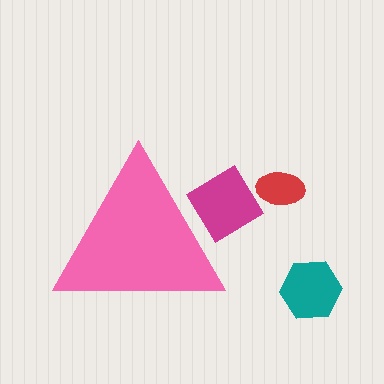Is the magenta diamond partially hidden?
Yes, the magenta diamond is partially hidden behind the pink triangle.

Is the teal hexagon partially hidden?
No, the teal hexagon is fully visible.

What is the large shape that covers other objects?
A pink triangle.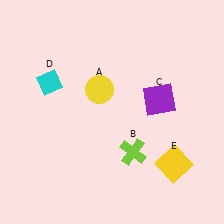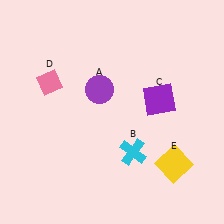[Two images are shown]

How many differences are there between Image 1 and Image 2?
There are 3 differences between the two images.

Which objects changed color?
A changed from yellow to purple. B changed from lime to cyan. D changed from cyan to pink.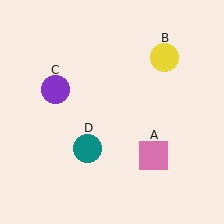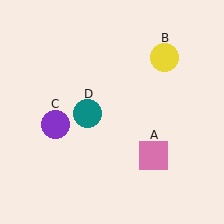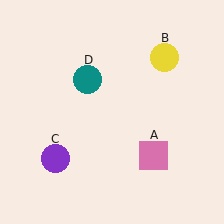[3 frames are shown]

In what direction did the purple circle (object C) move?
The purple circle (object C) moved down.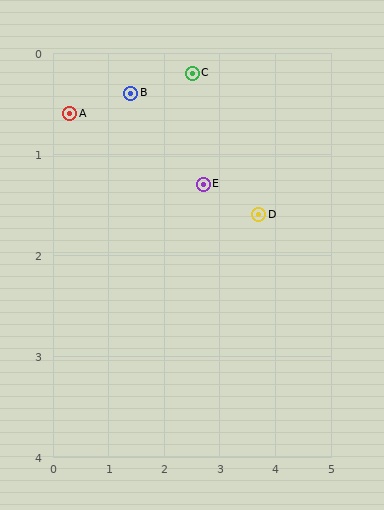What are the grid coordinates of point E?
Point E is at approximately (2.7, 1.3).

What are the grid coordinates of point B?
Point B is at approximately (1.4, 0.4).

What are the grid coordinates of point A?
Point A is at approximately (0.3, 0.6).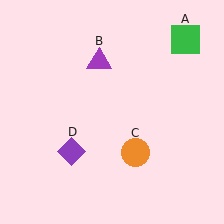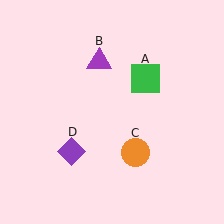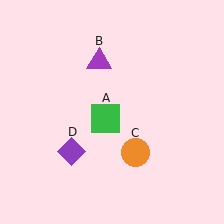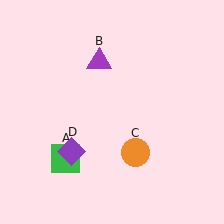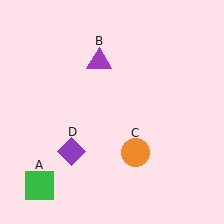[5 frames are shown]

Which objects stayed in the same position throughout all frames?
Purple triangle (object B) and orange circle (object C) and purple diamond (object D) remained stationary.